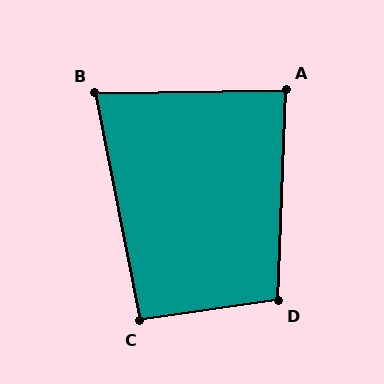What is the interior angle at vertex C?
Approximately 93 degrees (approximately right).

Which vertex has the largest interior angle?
D, at approximately 100 degrees.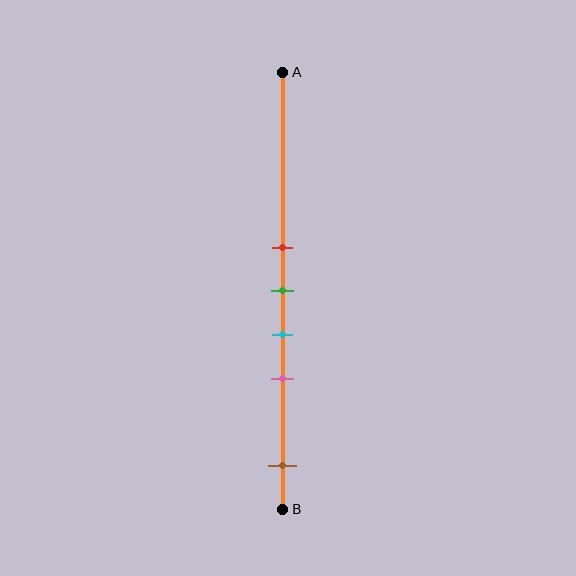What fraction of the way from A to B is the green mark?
The green mark is approximately 50% (0.5) of the way from A to B.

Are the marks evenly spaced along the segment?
No, the marks are not evenly spaced.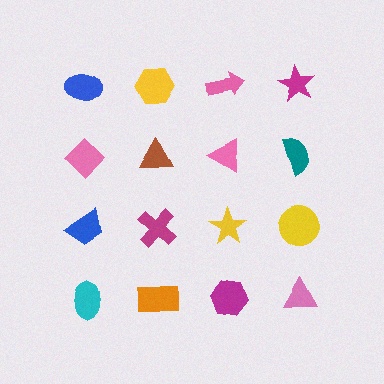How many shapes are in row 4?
4 shapes.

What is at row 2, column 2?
A brown triangle.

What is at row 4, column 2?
An orange rectangle.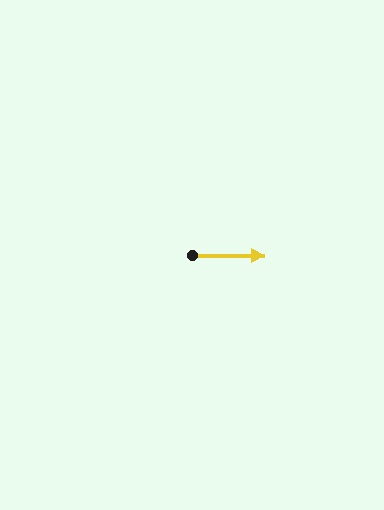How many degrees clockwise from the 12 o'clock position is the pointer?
Approximately 91 degrees.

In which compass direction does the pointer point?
East.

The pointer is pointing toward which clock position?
Roughly 3 o'clock.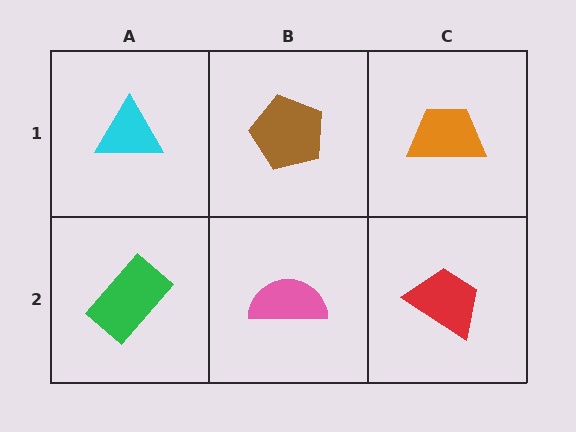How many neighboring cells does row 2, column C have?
2.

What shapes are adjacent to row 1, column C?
A red trapezoid (row 2, column C), a brown pentagon (row 1, column B).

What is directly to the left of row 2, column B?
A green rectangle.